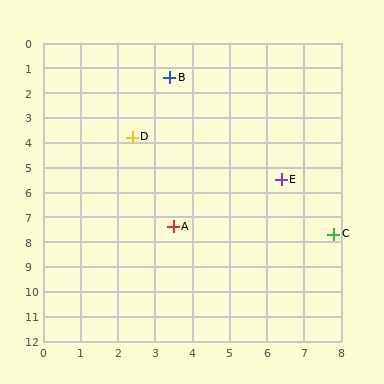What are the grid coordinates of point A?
Point A is at approximately (3.5, 7.4).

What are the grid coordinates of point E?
Point E is at approximately (6.4, 5.5).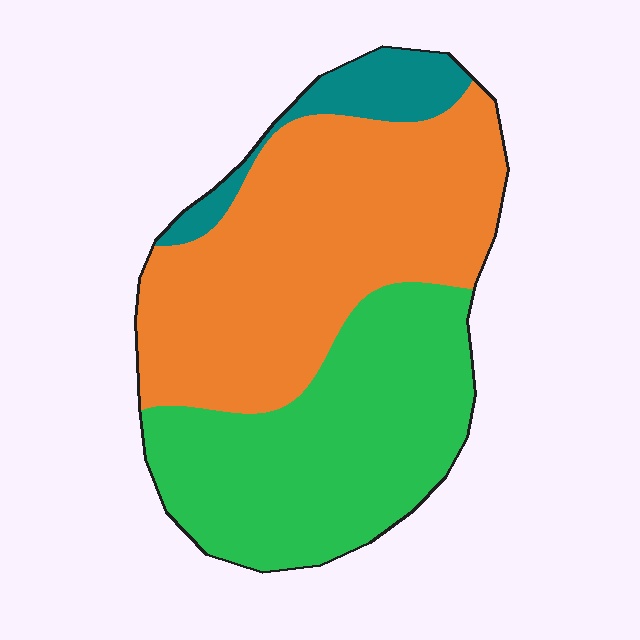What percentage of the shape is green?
Green takes up between a third and a half of the shape.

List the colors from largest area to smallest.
From largest to smallest: orange, green, teal.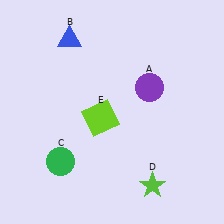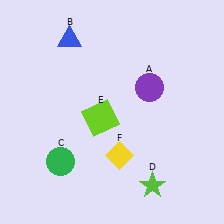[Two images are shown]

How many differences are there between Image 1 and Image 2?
There is 1 difference between the two images.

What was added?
A yellow diamond (F) was added in Image 2.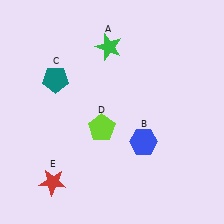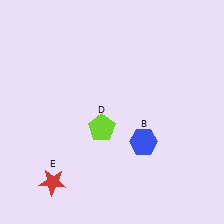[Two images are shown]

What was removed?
The teal pentagon (C), the green star (A) were removed in Image 2.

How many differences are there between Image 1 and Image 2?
There are 2 differences between the two images.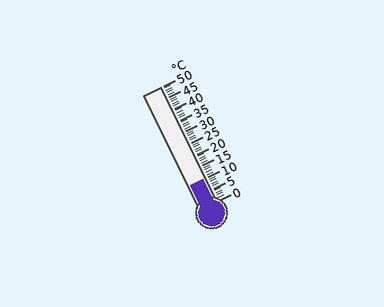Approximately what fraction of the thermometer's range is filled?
The thermometer is filled to approximately 20% of its range.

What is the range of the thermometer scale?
The thermometer scale ranges from 0°C to 50°C.